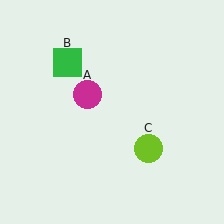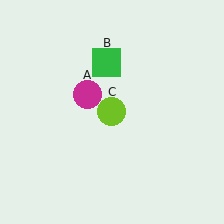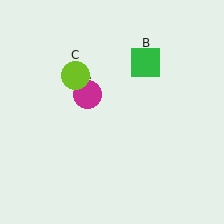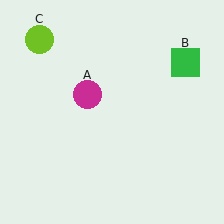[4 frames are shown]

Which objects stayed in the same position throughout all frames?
Magenta circle (object A) remained stationary.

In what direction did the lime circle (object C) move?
The lime circle (object C) moved up and to the left.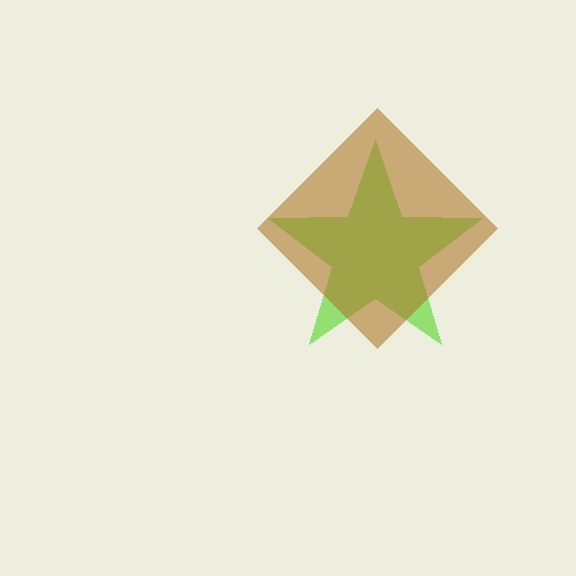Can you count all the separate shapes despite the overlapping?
Yes, there are 2 separate shapes.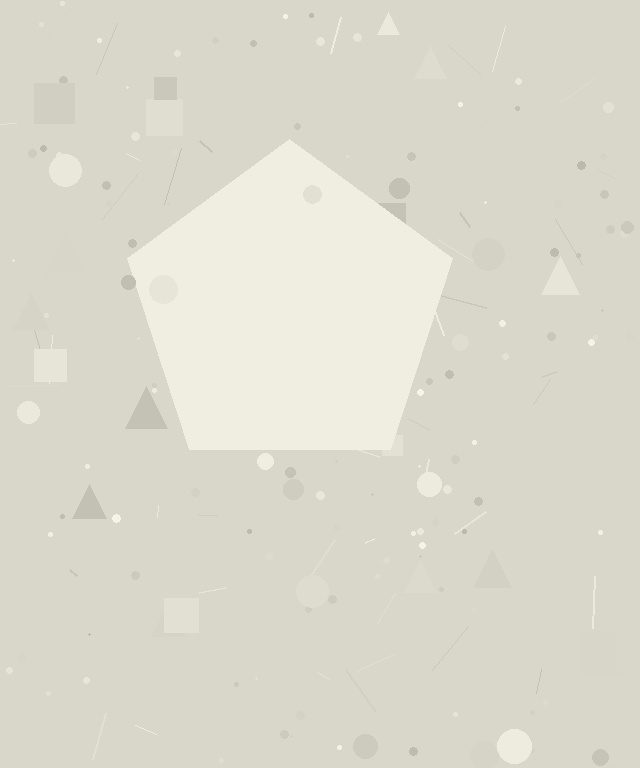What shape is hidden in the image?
A pentagon is hidden in the image.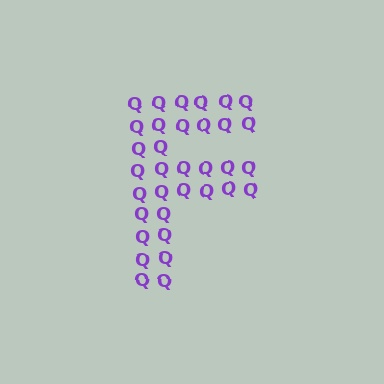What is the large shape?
The large shape is the letter F.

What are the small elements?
The small elements are letter Q's.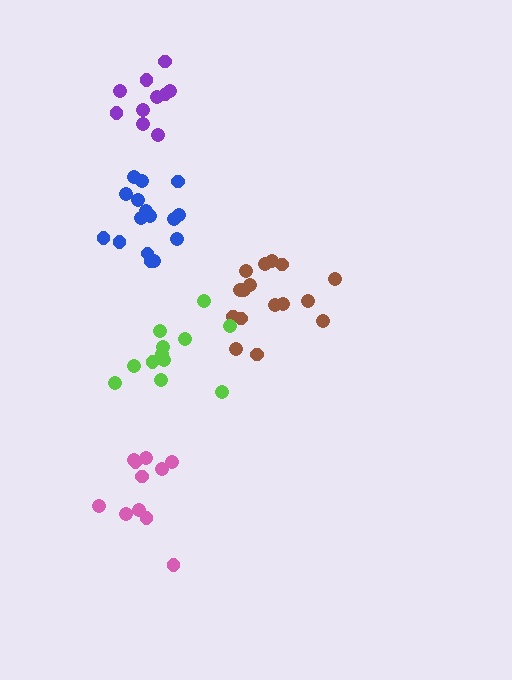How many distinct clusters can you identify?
There are 5 distinct clusters.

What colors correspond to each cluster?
The clusters are colored: purple, pink, blue, brown, lime.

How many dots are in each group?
Group 1: 10 dots, Group 2: 11 dots, Group 3: 16 dots, Group 4: 16 dots, Group 5: 12 dots (65 total).